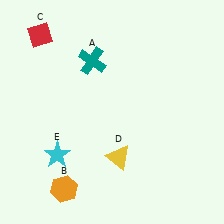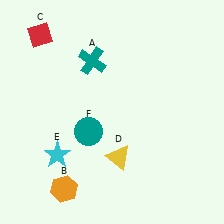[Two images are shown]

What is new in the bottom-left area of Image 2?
A teal circle (F) was added in the bottom-left area of Image 2.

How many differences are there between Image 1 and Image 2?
There is 1 difference between the two images.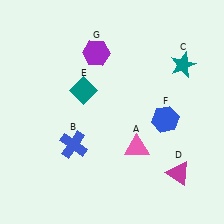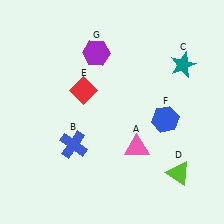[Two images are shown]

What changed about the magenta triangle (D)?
In Image 1, D is magenta. In Image 2, it changed to lime.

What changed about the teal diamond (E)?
In Image 1, E is teal. In Image 2, it changed to red.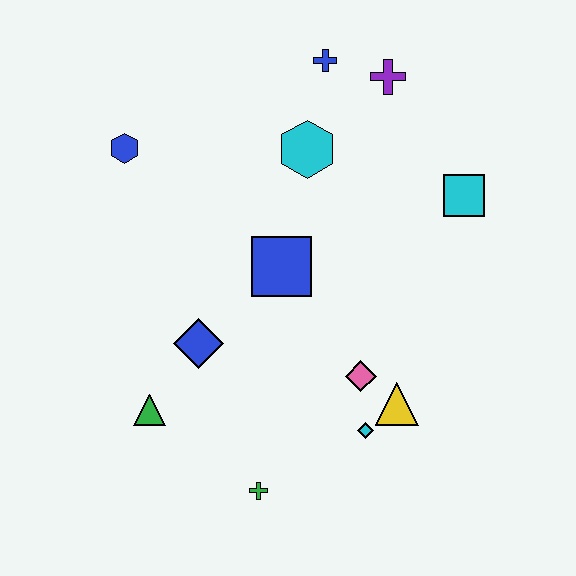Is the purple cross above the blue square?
Yes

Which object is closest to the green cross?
The cyan diamond is closest to the green cross.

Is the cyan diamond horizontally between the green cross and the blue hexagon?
No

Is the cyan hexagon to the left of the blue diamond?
No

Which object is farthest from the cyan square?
The green triangle is farthest from the cyan square.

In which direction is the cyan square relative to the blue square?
The cyan square is to the right of the blue square.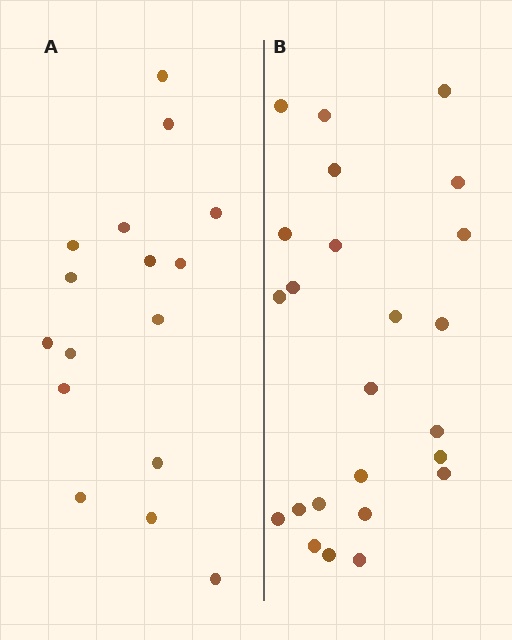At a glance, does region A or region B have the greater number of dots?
Region B (the right region) has more dots.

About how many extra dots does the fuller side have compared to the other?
Region B has roughly 8 or so more dots than region A.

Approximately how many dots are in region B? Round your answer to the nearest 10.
About 20 dots. (The exact count is 24, which rounds to 20.)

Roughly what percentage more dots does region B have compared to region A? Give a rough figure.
About 50% more.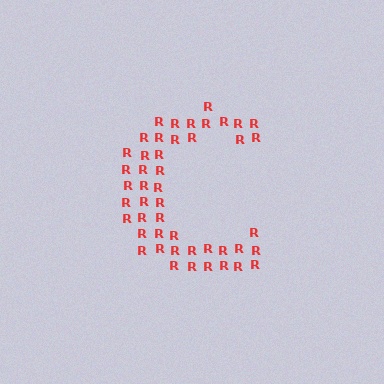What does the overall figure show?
The overall figure shows the letter C.